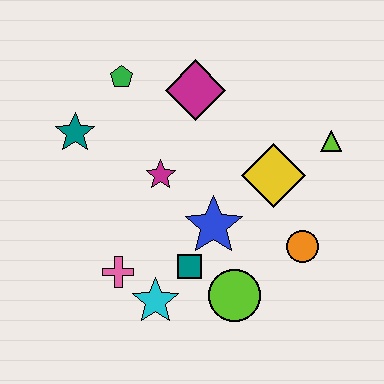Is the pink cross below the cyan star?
No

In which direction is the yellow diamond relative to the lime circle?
The yellow diamond is above the lime circle.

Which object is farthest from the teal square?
The green pentagon is farthest from the teal square.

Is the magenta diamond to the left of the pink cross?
No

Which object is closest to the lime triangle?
The yellow diamond is closest to the lime triangle.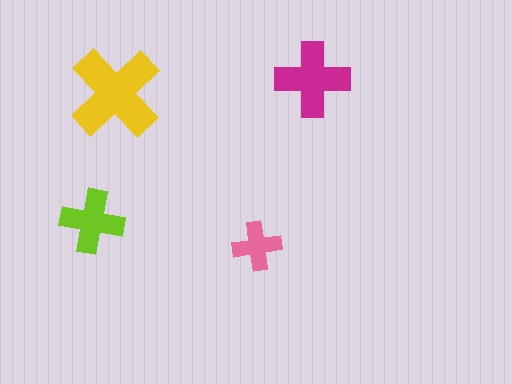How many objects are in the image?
There are 4 objects in the image.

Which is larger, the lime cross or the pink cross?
The lime one.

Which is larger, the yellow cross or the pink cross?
The yellow one.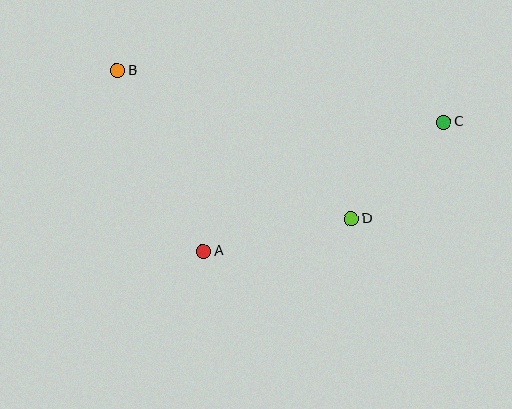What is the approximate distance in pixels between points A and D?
The distance between A and D is approximately 151 pixels.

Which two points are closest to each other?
Points C and D are closest to each other.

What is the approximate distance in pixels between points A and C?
The distance between A and C is approximately 273 pixels.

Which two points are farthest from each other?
Points B and C are farthest from each other.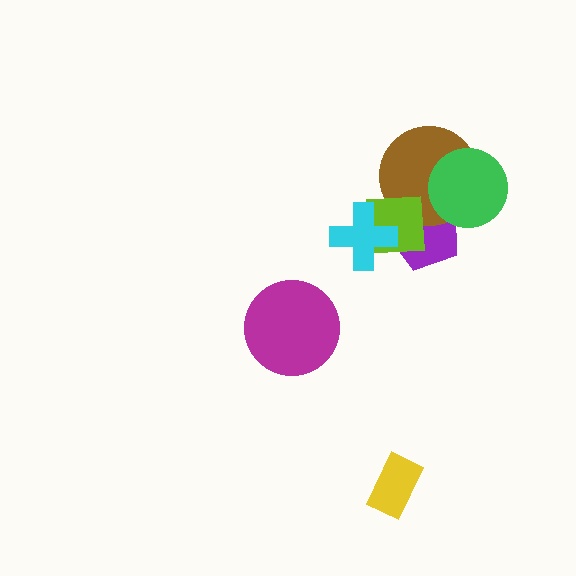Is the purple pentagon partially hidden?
Yes, it is partially covered by another shape.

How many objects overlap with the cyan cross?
2 objects overlap with the cyan cross.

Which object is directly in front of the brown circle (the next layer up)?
The green circle is directly in front of the brown circle.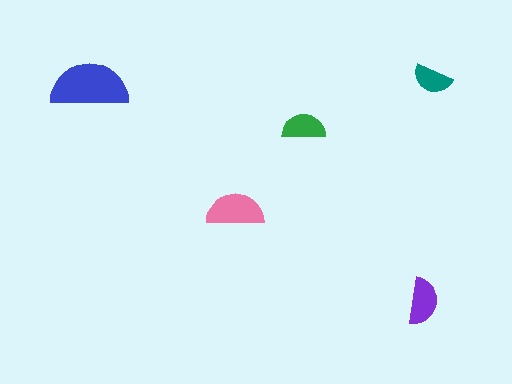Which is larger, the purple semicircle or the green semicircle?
The purple one.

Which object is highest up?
The teal semicircle is topmost.